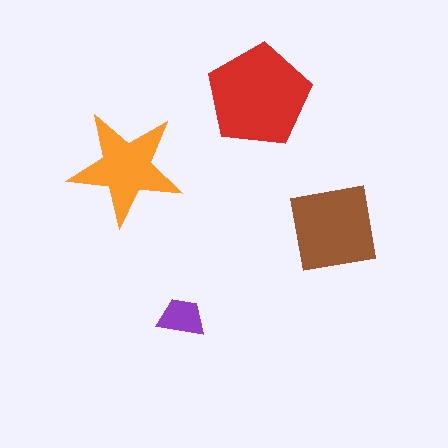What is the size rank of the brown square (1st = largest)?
2nd.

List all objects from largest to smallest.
The red pentagon, the brown square, the orange star, the purple trapezoid.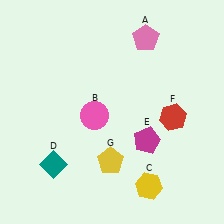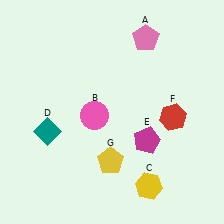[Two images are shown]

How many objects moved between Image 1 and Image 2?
1 object moved between the two images.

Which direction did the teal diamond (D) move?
The teal diamond (D) moved up.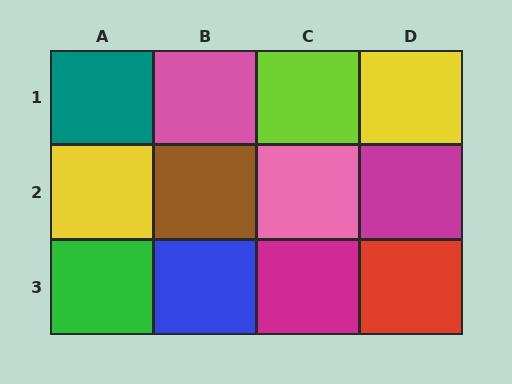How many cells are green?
1 cell is green.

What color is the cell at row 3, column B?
Blue.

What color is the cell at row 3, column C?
Magenta.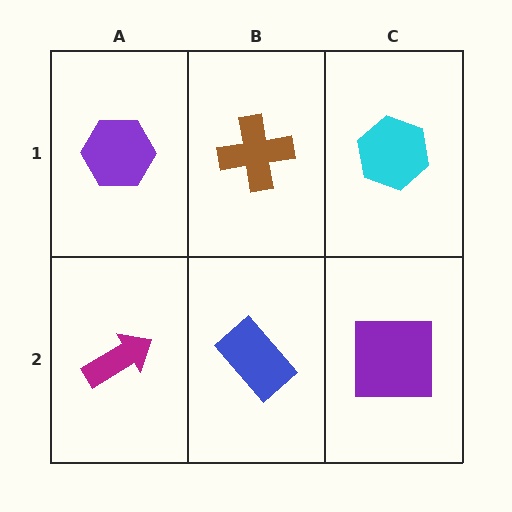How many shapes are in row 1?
3 shapes.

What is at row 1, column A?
A purple hexagon.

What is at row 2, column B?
A blue rectangle.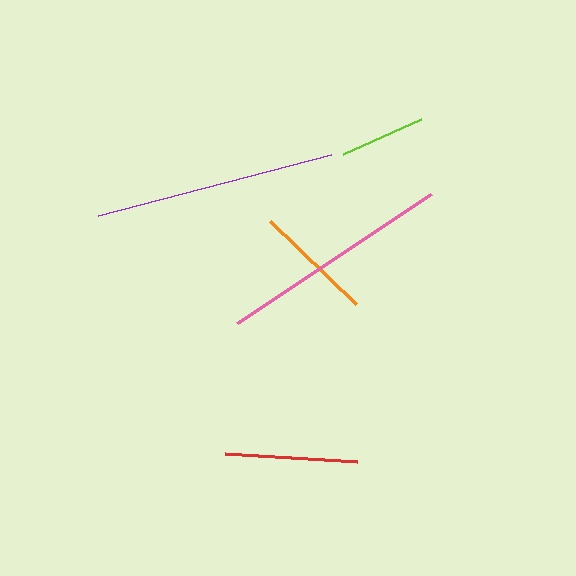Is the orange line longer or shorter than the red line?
The red line is longer than the orange line.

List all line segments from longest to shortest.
From longest to shortest: purple, pink, red, orange, lime.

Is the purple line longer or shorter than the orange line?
The purple line is longer than the orange line.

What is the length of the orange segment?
The orange segment is approximately 119 pixels long.